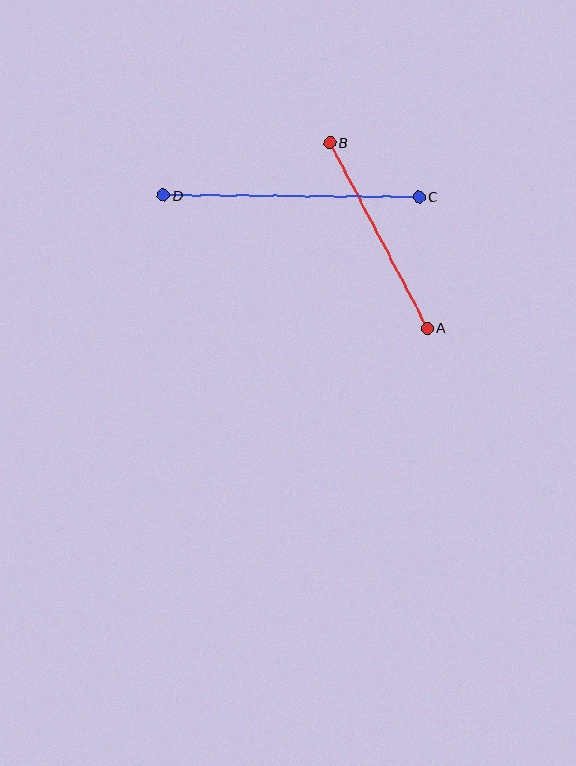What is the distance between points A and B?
The distance is approximately 209 pixels.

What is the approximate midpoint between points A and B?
The midpoint is at approximately (379, 235) pixels.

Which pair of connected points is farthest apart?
Points C and D are farthest apart.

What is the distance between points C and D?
The distance is approximately 256 pixels.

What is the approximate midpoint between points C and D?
The midpoint is at approximately (291, 196) pixels.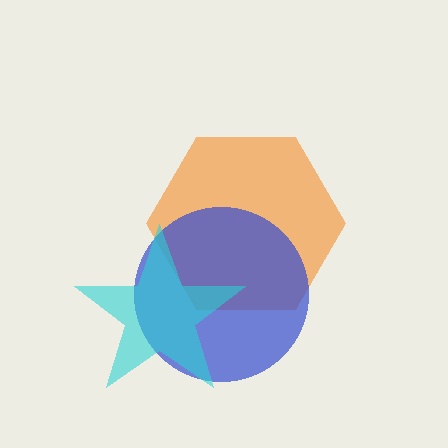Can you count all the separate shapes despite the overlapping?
Yes, there are 3 separate shapes.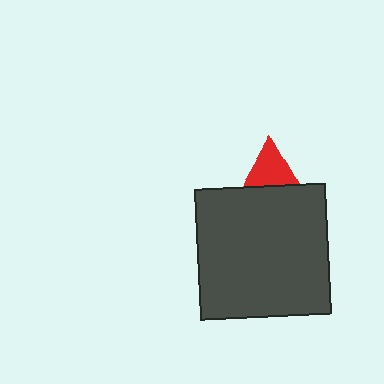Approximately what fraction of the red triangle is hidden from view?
Roughly 70% of the red triangle is hidden behind the dark gray square.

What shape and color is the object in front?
The object in front is a dark gray square.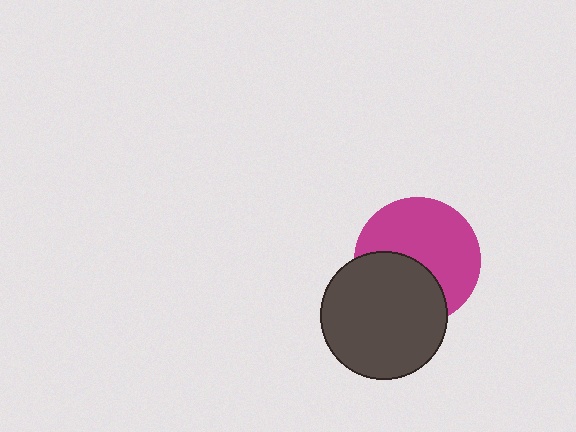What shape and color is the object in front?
The object in front is a dark gray circle.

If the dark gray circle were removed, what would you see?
You would see the complete magenta circle.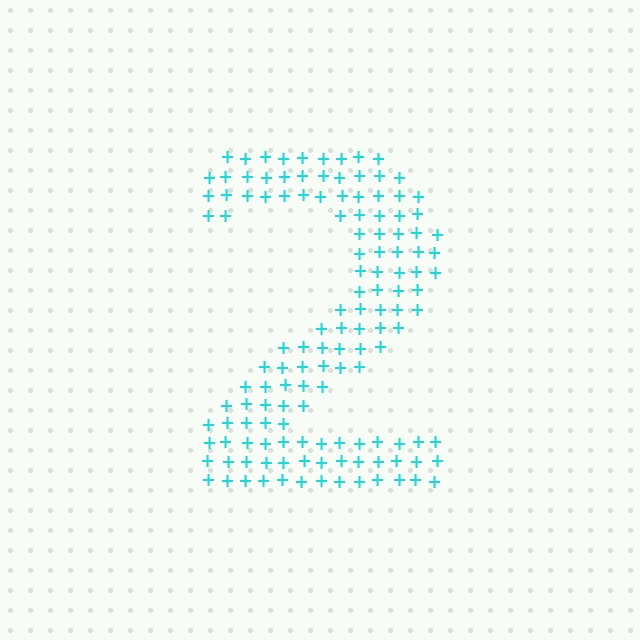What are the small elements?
The small elements are plus signs.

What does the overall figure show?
The overall figure shows the digit 2.